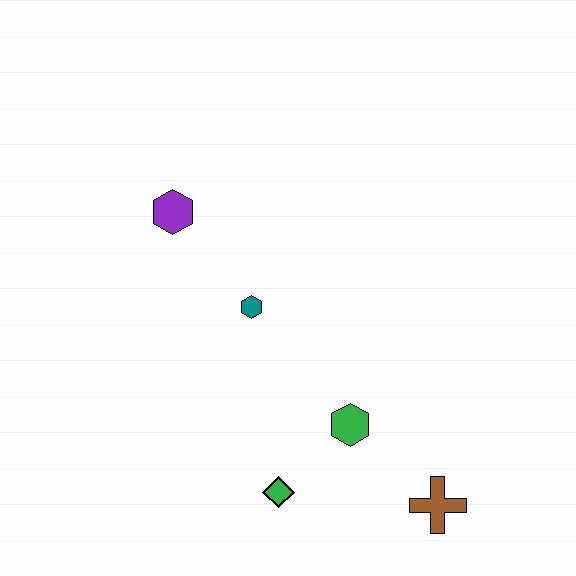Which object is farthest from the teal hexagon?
The brown cross is farthest from the teal hexagon.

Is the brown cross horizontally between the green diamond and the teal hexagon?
No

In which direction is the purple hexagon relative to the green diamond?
The purple hexagon is above the green diamond.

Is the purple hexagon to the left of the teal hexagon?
Yes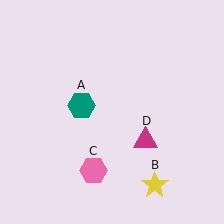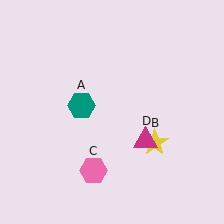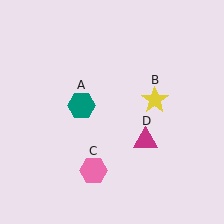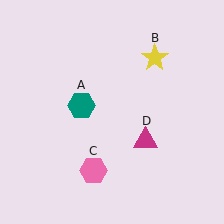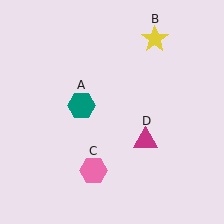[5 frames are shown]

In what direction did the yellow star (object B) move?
The yellow star (object B) moved up.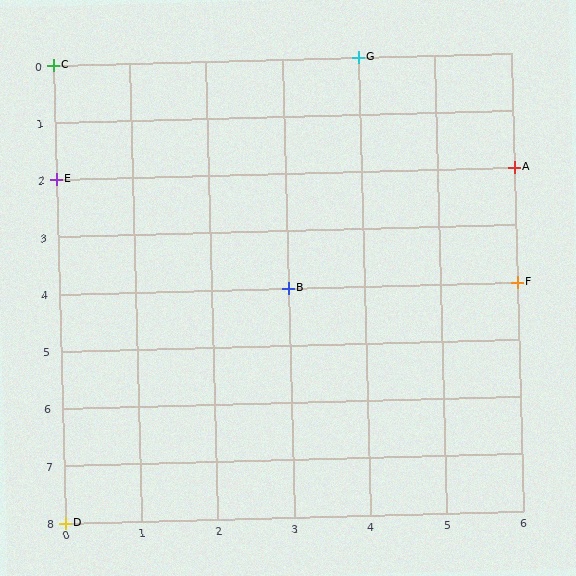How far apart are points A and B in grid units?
Points A and B are 3 columns and 2 rows apart (about 3.6 grid units diagonally).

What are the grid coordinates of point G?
Point G is at grid coordinates (4, 0).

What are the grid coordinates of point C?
Point C is at grid coordinates (0, 0).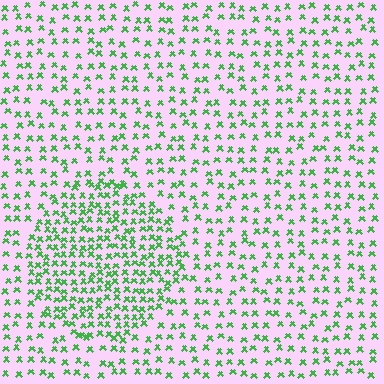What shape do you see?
I see a circle.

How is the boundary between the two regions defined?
The boundary is defined by a change in element density (approximately 1.9x ratio). All elements are the same color, size, and shape.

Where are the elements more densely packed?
The elements are more densely packed inside the circle boundary.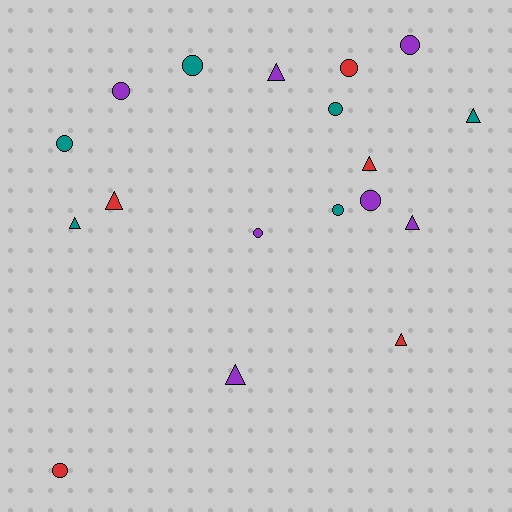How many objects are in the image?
There are 18 objects.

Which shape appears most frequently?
Circle, with 10 objects.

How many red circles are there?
There are 2 red circles.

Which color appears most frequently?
Purple, with 7 objects.